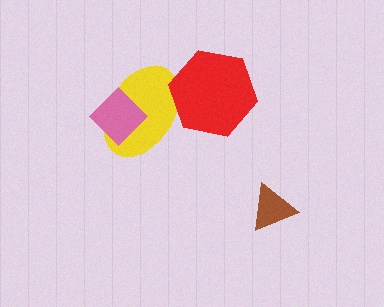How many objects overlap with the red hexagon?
1 object overlaps with the red hexagon.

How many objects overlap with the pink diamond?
1 object overlaps with the pink diamond.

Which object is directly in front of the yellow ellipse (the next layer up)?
The pink diamond is directly in front of the yellow ellipse.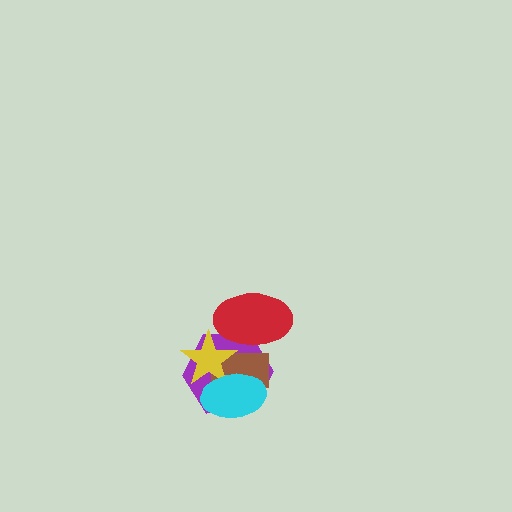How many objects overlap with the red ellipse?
3 objects overlap with the red ellipse.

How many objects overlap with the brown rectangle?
4 objects overlap with the brown rectangle.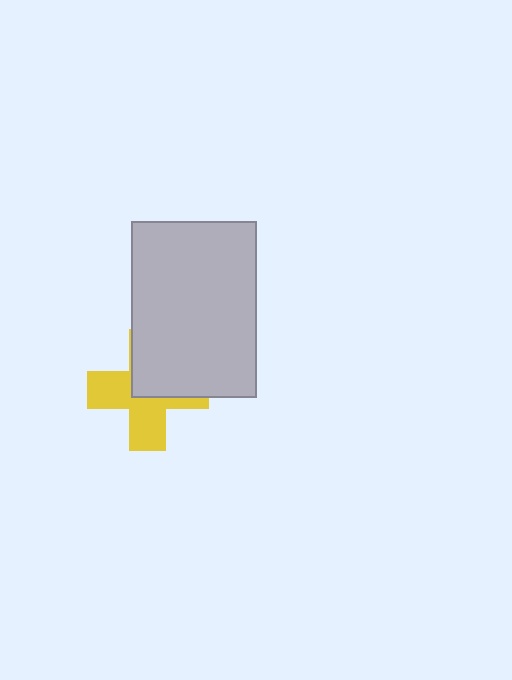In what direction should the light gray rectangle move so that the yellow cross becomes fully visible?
The light gray rectangle should move toward the upper-right. That is the shortest direction to clear the overlap and leave the yellow cross fully visible.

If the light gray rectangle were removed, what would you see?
You would see the complete yellow cross.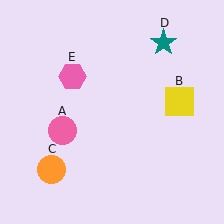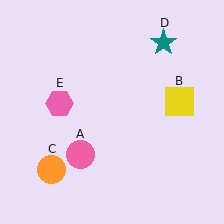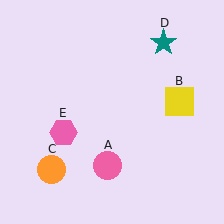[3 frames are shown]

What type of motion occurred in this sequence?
The pink circle (object A), pink hexagon (object E) rotated counterclockwise around the center of the scene.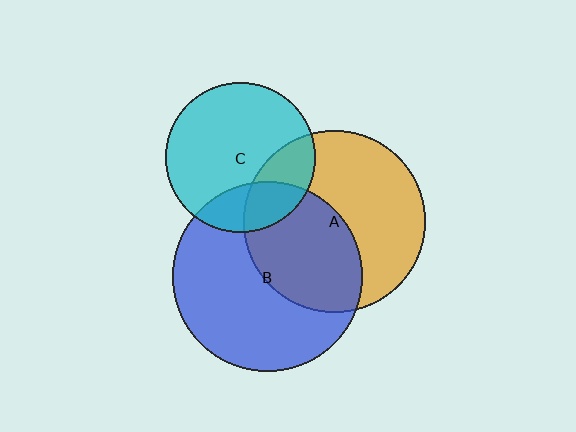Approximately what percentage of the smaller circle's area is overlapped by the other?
Approximately 45%.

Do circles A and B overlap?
Yes.